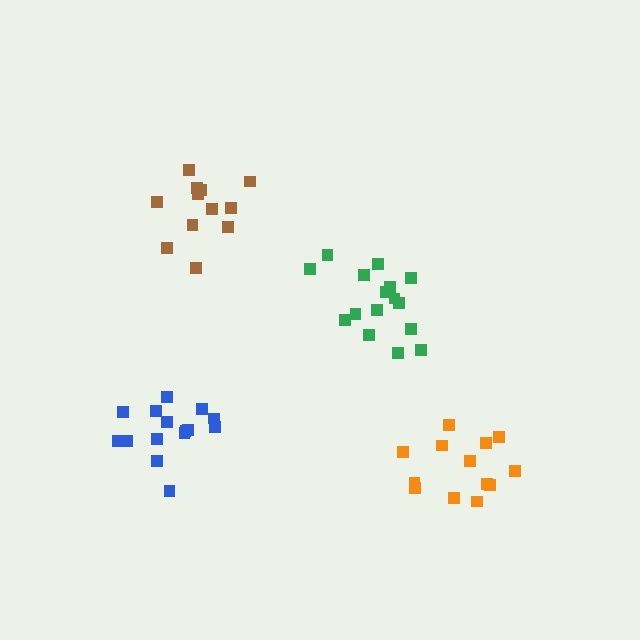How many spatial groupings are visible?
There are 4 spatial groupings.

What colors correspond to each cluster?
The clusters are colored: brown, blue, orange, green.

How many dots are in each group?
Group 1: 12 dots, Group 2: 15 dots, Group 3: 13 dots, Group 4: 16 dots (56 total).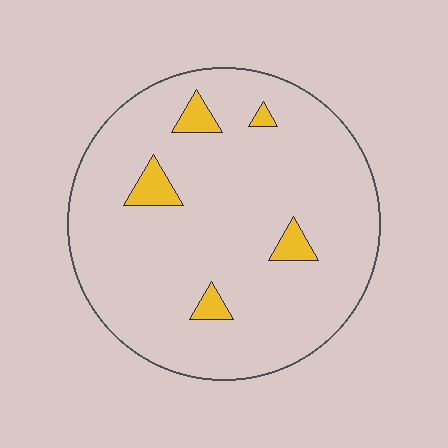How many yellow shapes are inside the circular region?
5.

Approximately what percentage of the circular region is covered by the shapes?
Approximately 5%.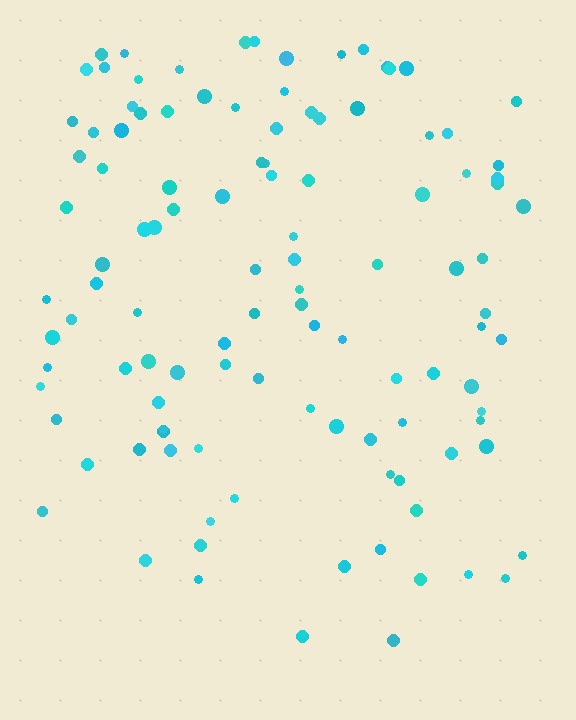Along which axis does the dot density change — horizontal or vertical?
Vertical.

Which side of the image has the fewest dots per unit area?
The bottom.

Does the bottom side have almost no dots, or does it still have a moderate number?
Still a moderate number, just noticeably fewer than the top.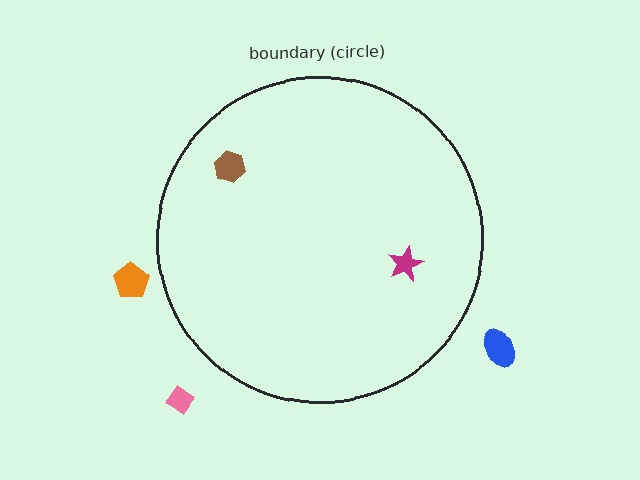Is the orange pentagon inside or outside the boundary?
Outside.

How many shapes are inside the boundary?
2 inside, 3 outside.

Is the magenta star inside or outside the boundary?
Inside.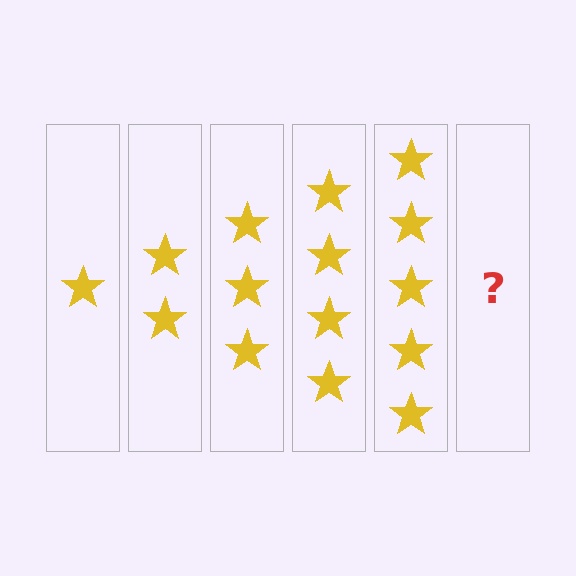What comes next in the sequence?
The next element should be 6 stars.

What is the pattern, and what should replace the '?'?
The pattern is that each step adds one more star. The '?' should be 6 stars.